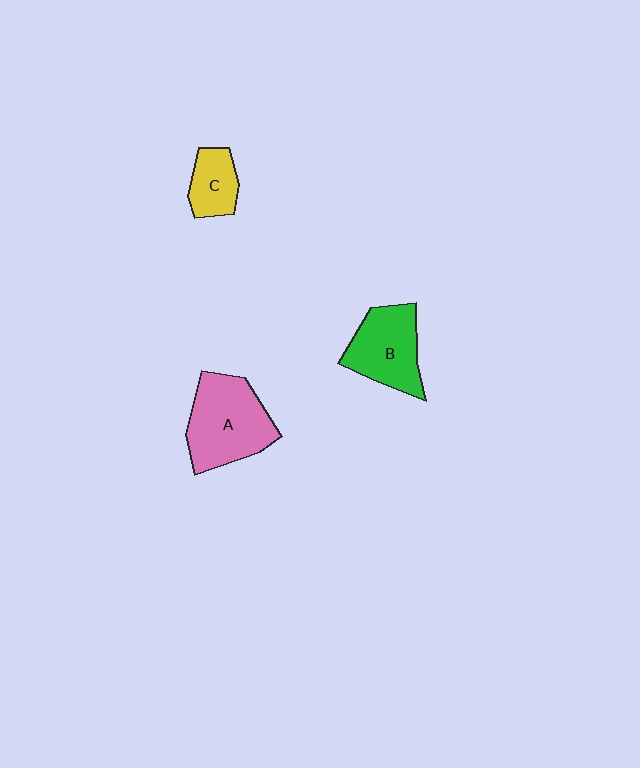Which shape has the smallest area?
Shape C (yellow).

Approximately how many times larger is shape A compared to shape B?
Approximately 1.3 times.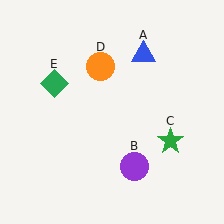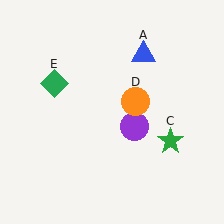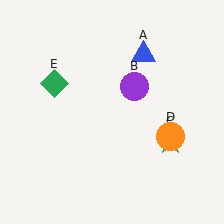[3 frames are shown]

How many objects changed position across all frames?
2 objects changed position: purple circle (object B), orange circle (object D).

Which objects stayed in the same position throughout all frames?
Blue triangle (object A) and green star (object C) and green diamond (object E) remained stationary.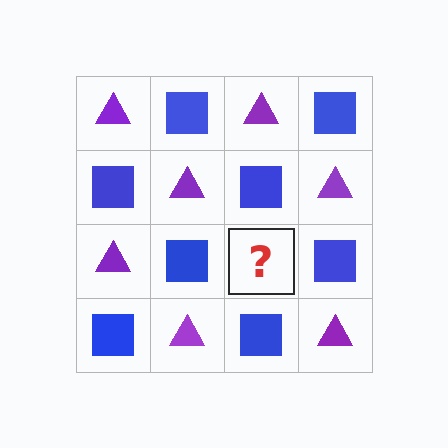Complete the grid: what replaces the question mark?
The question mark should be replaced with a purple triangle.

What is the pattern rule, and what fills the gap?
The rule is that it alternates purple triangle and blue square in a checkerboard pattern. The gap should be filled with a purple triangle.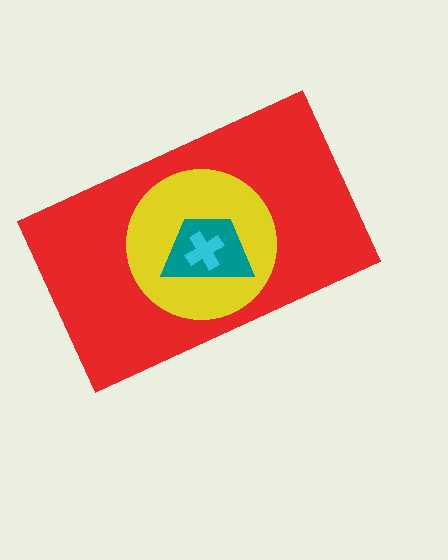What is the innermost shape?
The cyan cross.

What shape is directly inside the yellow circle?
The teal trapezoid.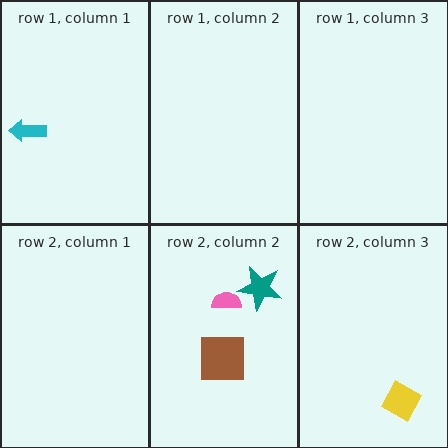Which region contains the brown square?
The row 2, column 2 region.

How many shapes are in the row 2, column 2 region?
3.